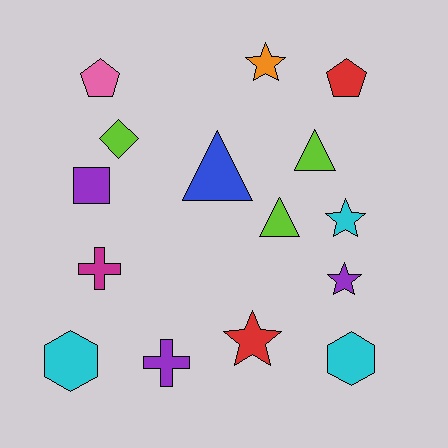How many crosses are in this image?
There are 2 crosses.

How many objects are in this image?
There are 15 objects.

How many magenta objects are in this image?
There is 1 magenta object.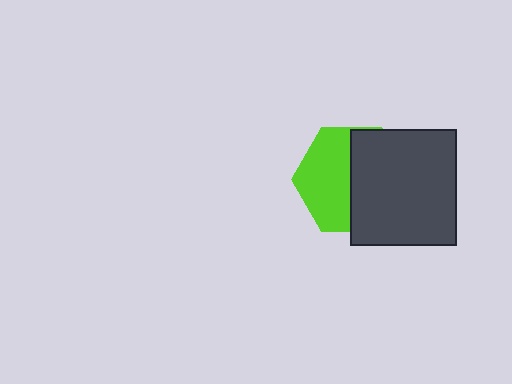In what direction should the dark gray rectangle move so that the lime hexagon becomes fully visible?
The dark gray rectangle should move right. That is the shortest direction to clear the overlap and leave the lime hexagon fully visible.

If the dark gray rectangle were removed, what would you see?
You would see the complete lime hexagon.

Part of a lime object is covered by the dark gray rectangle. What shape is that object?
It is a hexagon.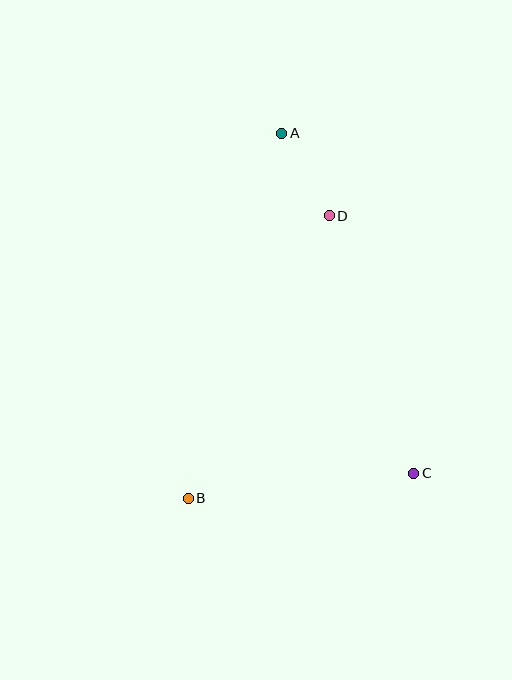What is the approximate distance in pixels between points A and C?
The distance between A and C is approximately 365 pixels.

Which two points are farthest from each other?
Points A and B are farthest from each other.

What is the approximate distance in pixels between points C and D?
The distance between C and D is approximately 271 pixels.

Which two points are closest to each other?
Points A and D are closest to each other.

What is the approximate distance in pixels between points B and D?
The distance between B and D is approximately 316 pixels.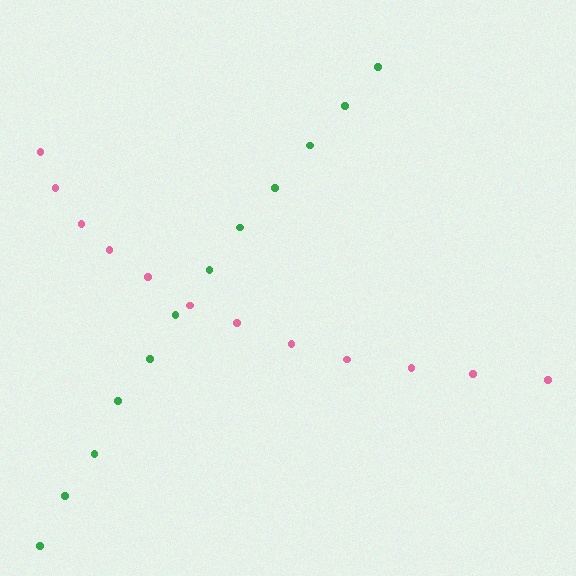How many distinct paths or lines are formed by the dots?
There are 2 distinct paths.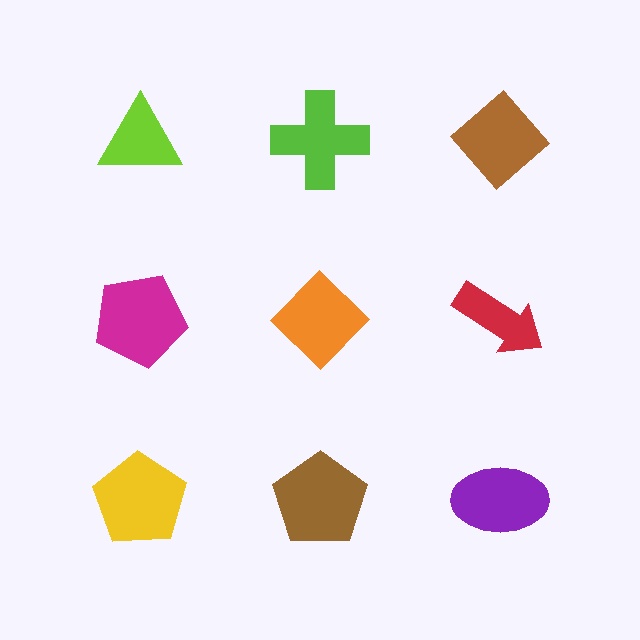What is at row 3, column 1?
A yellow pentagon.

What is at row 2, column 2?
An orange diamond.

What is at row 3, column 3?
A purple ellipse.